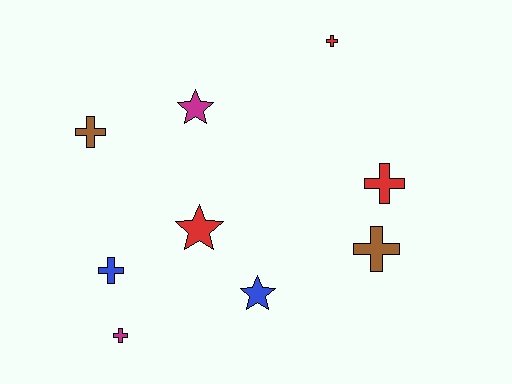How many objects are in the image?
There are 9 objects.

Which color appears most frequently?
Red, with 3 objects.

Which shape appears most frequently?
Cross, with 6 objects.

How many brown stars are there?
There are no brown stars.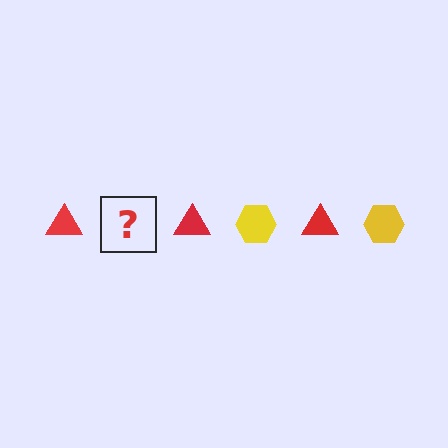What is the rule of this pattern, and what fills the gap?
The rule is that the pattern alternates between red triangle and yellow hexagon. The gap should be filled with a yellow hexagon.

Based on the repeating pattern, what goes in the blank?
The blank should be a yellow hexagon.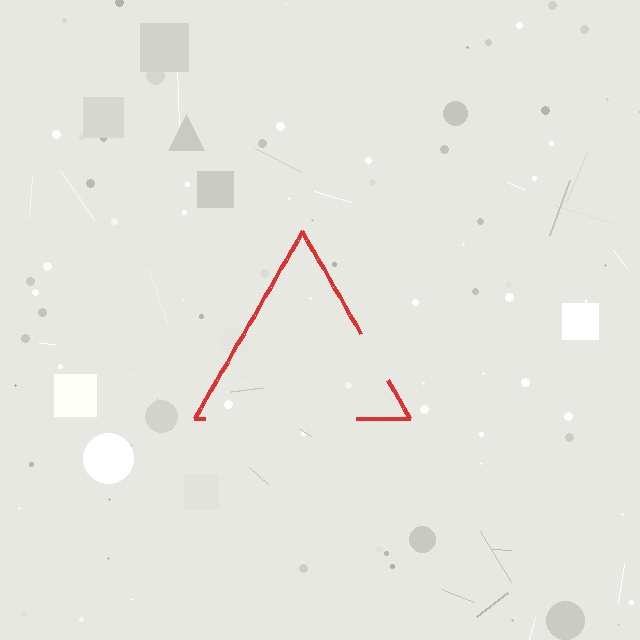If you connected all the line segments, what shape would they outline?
They would outline a triangle.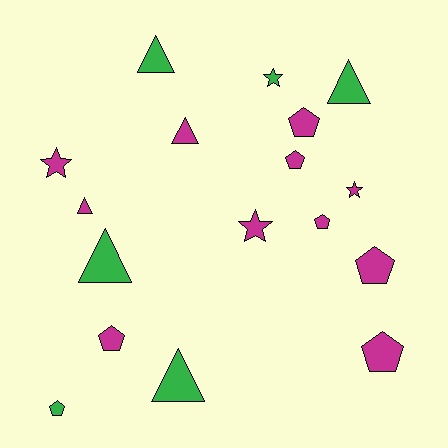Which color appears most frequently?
Magenta, with 11 objects.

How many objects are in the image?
There are 17 objects.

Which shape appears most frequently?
Pentagon, with 7 objects.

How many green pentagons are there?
There is 1 green pentagon.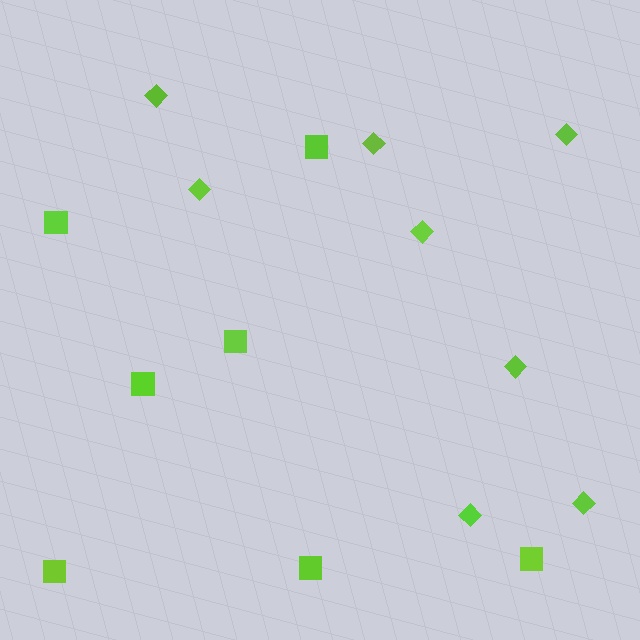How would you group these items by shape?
There are 2 groups: one group of squares (7) and one group of diamonds (8).